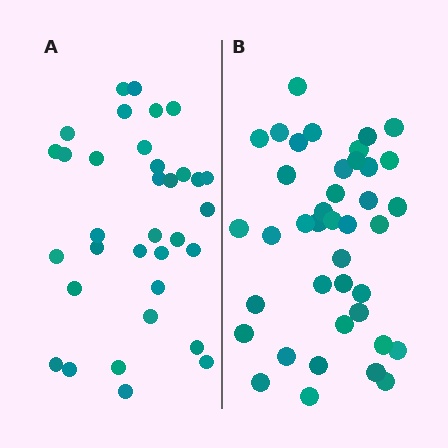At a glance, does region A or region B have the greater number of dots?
Region B (the right region) has more dots.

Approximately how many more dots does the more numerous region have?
Region B has about 6 more dots than region A.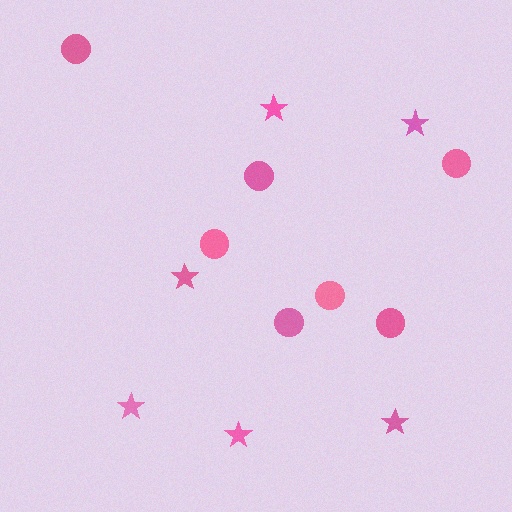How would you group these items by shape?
There are 2 groups: one group of circles (7) and one group of stars (6).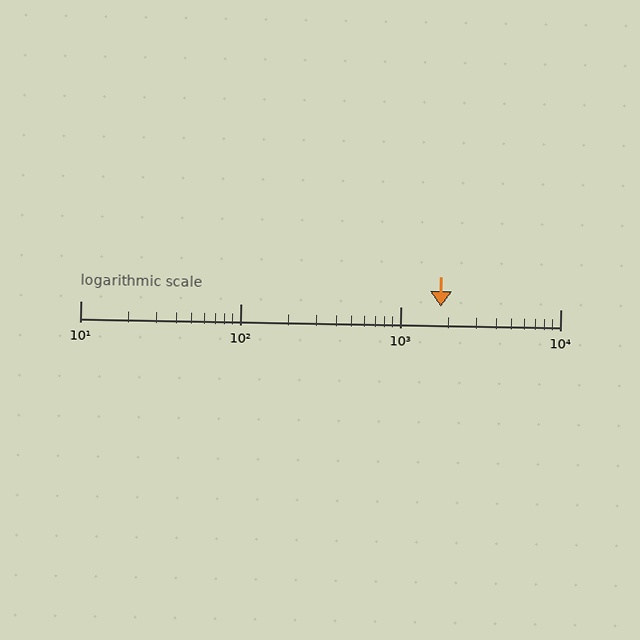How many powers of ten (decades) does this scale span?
The scale spans 3 decades, from 10 to 10000.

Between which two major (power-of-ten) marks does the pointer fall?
The pointer is between 1000 and 10000.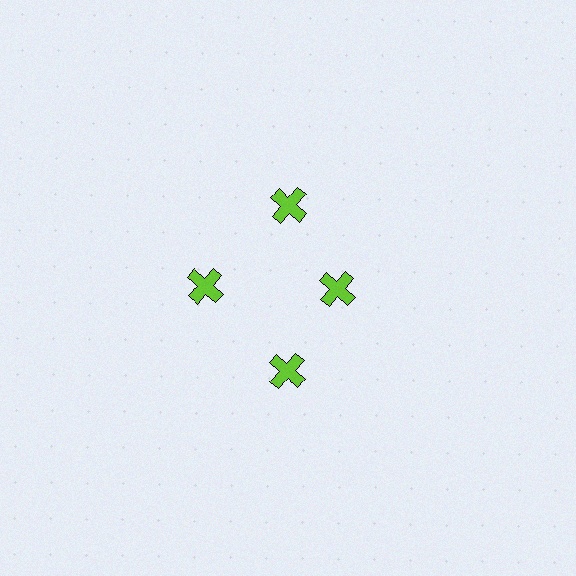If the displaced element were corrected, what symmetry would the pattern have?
It would have 4-fold rotational symmetry — the pattern would map onto itself every 90 degrees.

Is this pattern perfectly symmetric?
No. The 4 lime crosses are arranged in a ring, but one element near the 3 o'clock position is pulled inward toward the center, breaking the 4-fold rotational symmetry.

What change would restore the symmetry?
The symmetry would be restored by moving it outward, back onto the ring so that all 4 crosses sit at equal angles and equal distance from the center.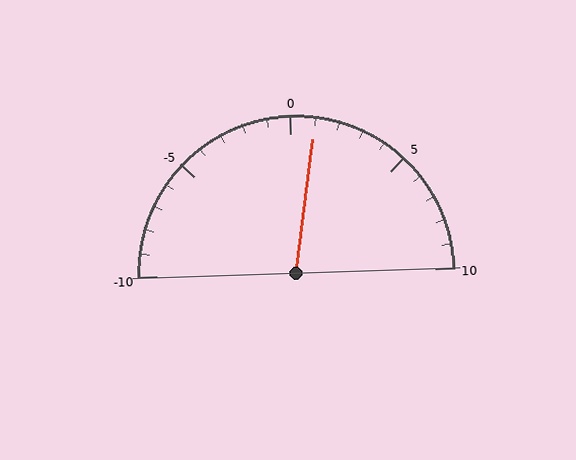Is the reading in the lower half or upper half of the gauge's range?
The reading is in the upper half of the range (-10 to 10).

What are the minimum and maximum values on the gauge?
The gauge ranges from -10 to 10.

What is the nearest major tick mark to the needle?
The nearest major tick mark is 0.